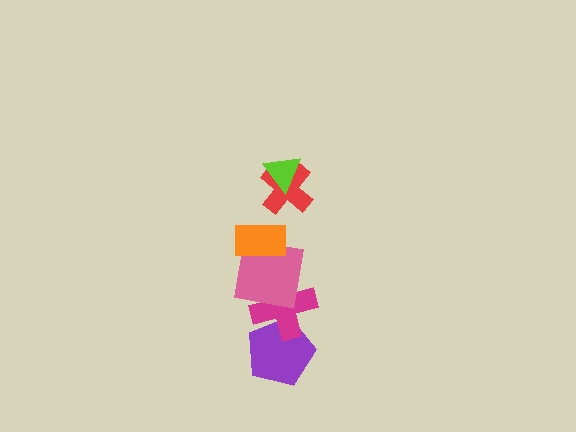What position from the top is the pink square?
The pink square is 4th from the top.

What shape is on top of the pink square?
The orange rectangle is on top of the pink square.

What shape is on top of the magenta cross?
The pink square is on top of the magenta cross.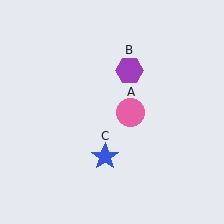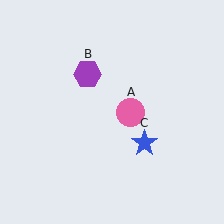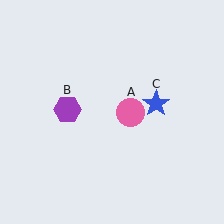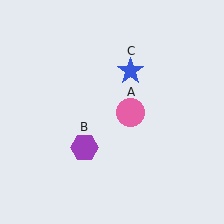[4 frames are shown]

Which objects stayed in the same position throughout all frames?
Pink circle (object A) remained stationary.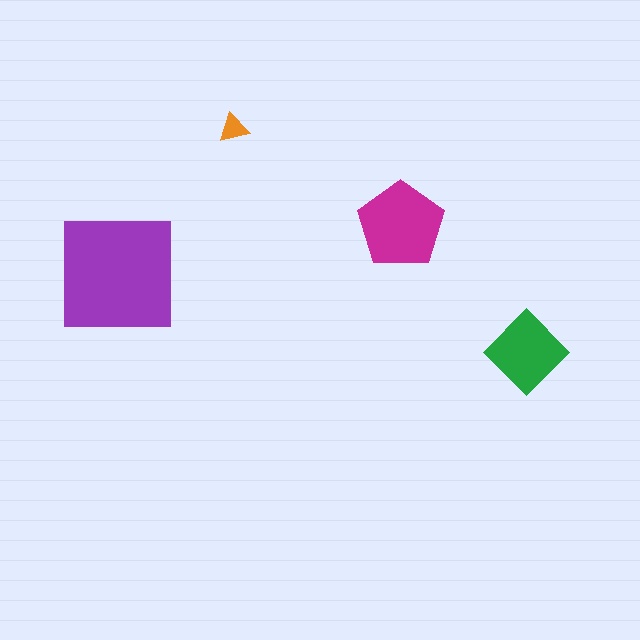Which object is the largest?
The purple square.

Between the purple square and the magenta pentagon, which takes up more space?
The purple square.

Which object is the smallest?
The orange triangle.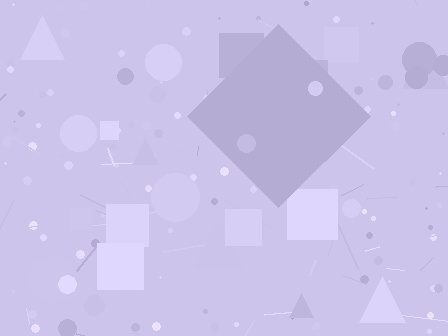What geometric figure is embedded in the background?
A diamond is embedded in the background.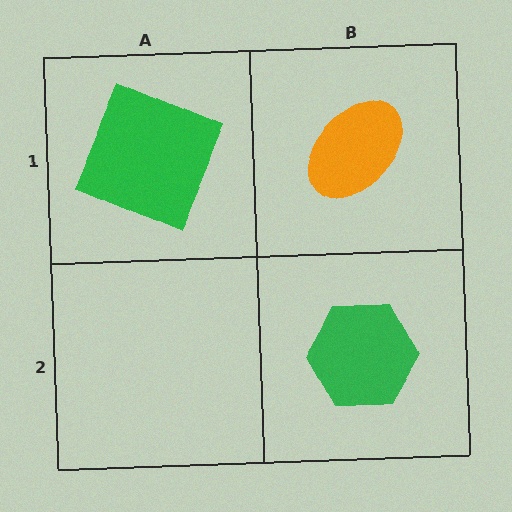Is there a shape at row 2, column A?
No, that cell is empty.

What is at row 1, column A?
A green square.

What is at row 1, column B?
An orange ellipse.